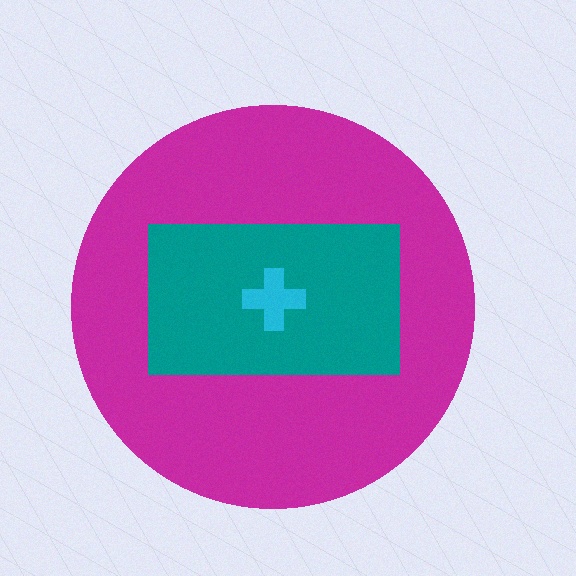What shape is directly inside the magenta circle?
The teal rectangle.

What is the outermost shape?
The magenta circle.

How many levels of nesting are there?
3.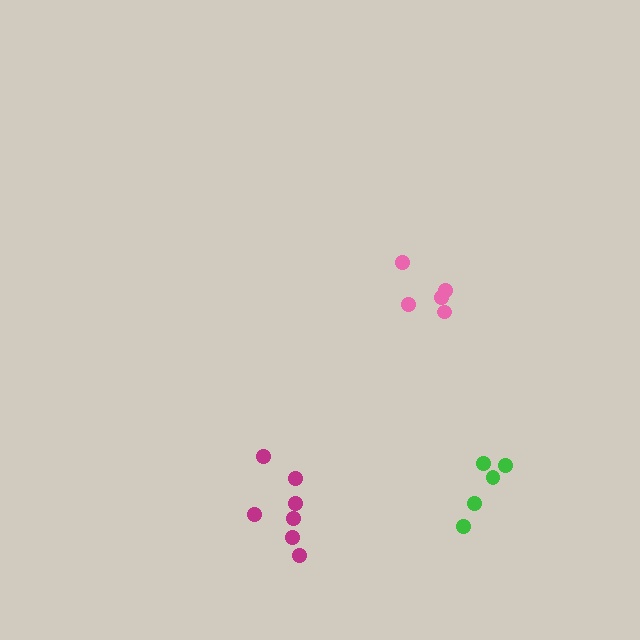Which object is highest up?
The pink cluster is topmost.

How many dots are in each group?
Group 1: 5 dots, Group 2: 7 dots, Group 3: 5 dots (17 total).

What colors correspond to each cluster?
The clusters are colored: pink, magenta, green.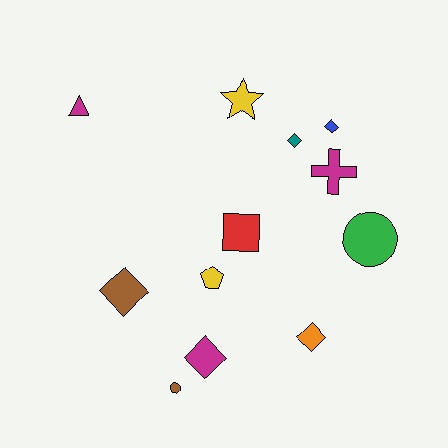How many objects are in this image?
There are 12 objects.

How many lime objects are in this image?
There are no lime objects.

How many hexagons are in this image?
There are no hexagons.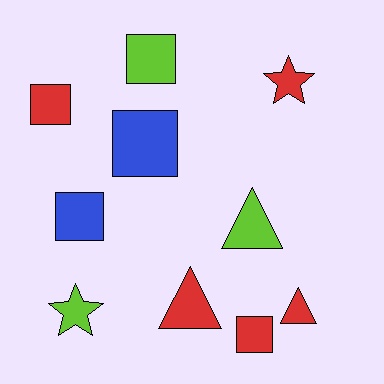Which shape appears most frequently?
Square, with 5 objects.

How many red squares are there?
There are 2 red squares.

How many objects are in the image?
There are 10 objects.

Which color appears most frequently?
Red, with 5 objects.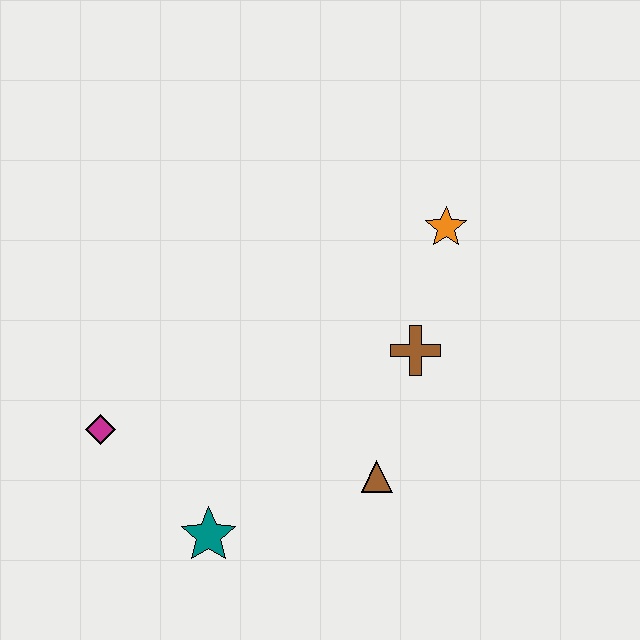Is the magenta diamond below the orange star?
Yes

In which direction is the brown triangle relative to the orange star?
The brown triangle is below the orange star.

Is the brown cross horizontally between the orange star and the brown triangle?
Yes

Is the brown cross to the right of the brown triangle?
Yes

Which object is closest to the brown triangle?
The brown cross is closest to the brown triangle.